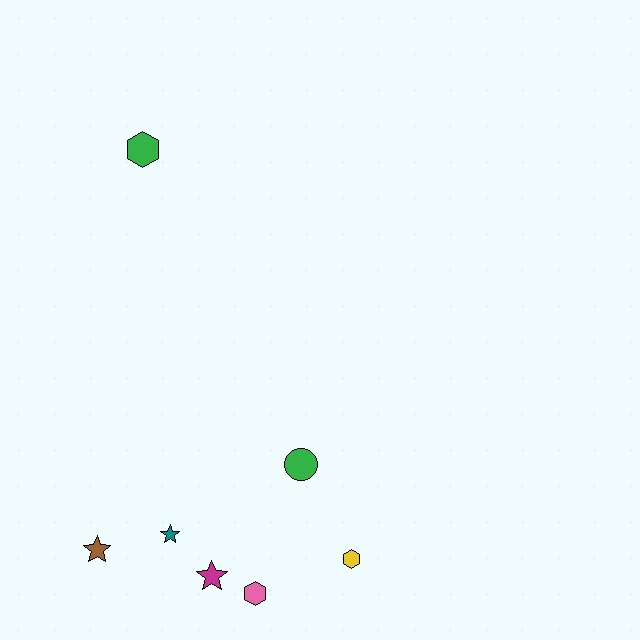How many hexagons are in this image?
There are 3 hexagons.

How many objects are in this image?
There are 7 objects.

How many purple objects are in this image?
There are no purple objects.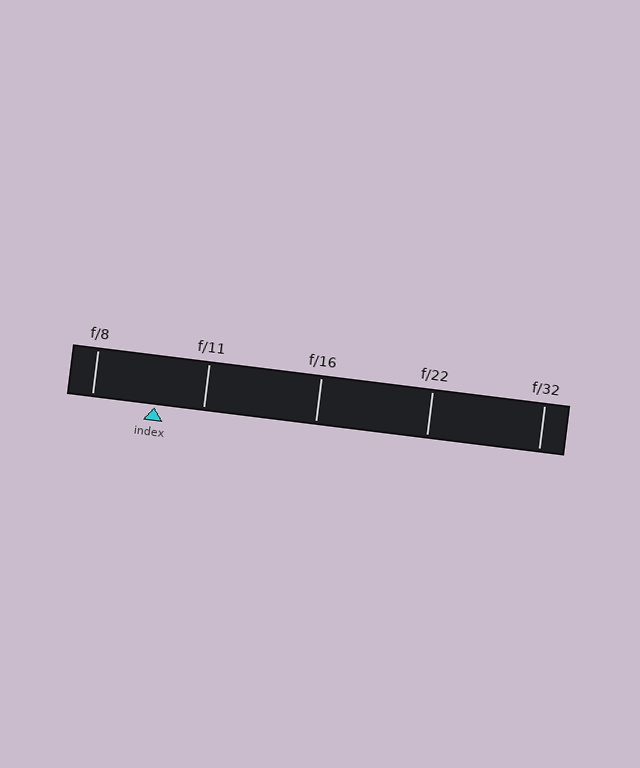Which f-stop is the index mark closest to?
The index mark is closest to f/11.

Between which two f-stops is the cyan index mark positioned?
The index mark is between f/8 and f/11.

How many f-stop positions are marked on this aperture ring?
There are 5 f-stop positions marked.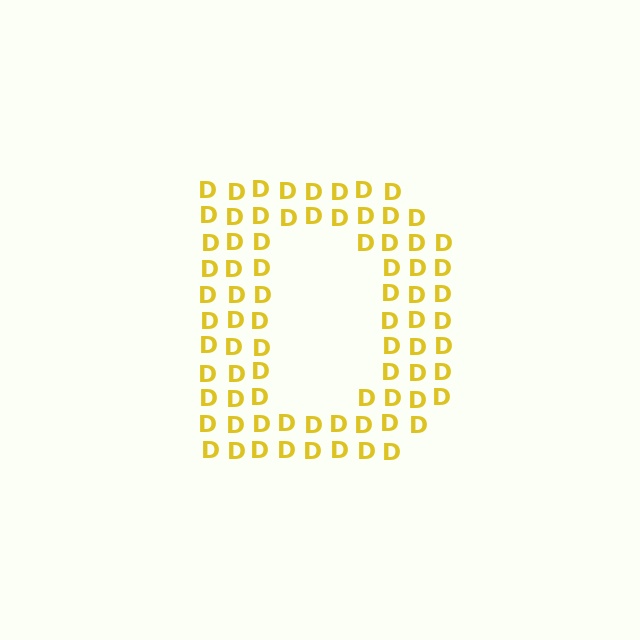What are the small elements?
The small elements are letter D's.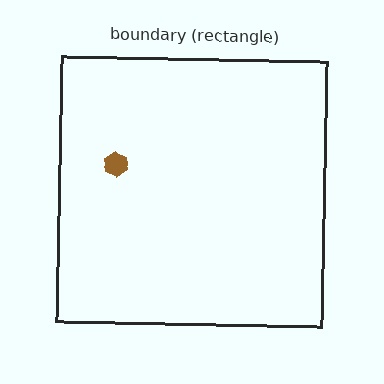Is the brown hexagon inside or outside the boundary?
Inside.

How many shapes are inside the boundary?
1 inside, 0 outside.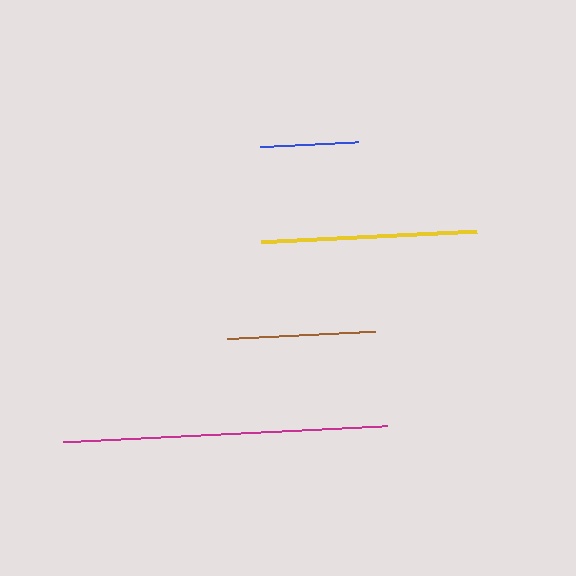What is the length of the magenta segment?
The magenta segment is approximately 324 pixels long.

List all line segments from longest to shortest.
From longest to shortest: magenta, yellow, brown, blue.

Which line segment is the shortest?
The blue line is the shortest at approximately 98 pixels.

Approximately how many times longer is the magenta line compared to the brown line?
The magenta line is approximately 2.2 times the length of the brown line.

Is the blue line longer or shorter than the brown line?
The brown line is longer than the blue line.